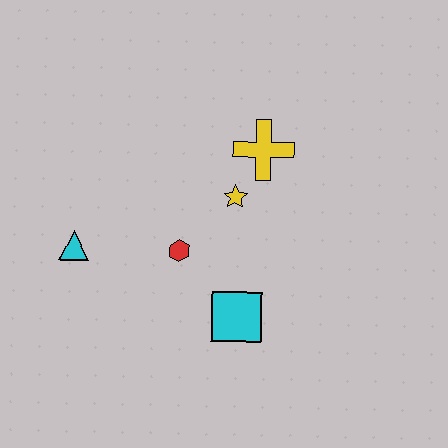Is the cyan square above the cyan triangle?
No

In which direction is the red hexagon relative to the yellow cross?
The red hexagon is below the yellow cross.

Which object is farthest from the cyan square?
The cyan triangle is farthest from the cyan square.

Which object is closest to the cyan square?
The red hexagon is closest to the cyan square.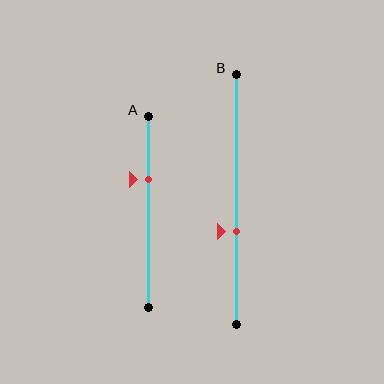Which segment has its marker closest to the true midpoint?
Segment B has its marker closest to the true midpoint.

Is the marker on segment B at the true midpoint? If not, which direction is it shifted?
No, the marker on segment B is shifted downward by about 13% of the segment length.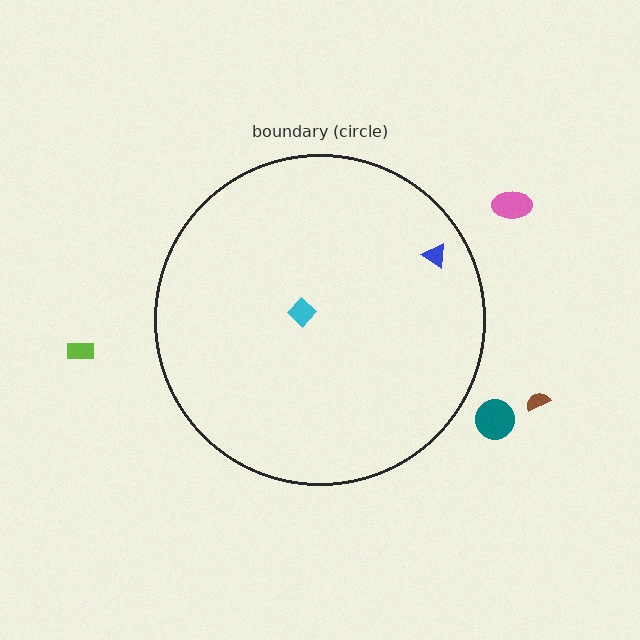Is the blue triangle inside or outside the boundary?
Inside.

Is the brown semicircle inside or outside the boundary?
Outside.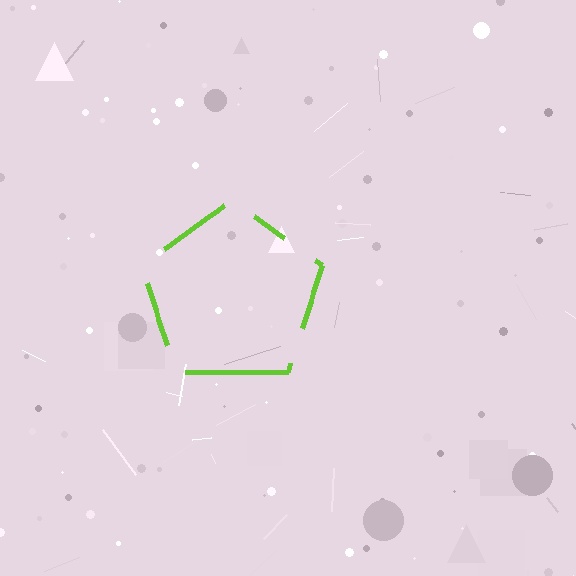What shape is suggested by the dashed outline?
The dashed outline suggests a pentagon.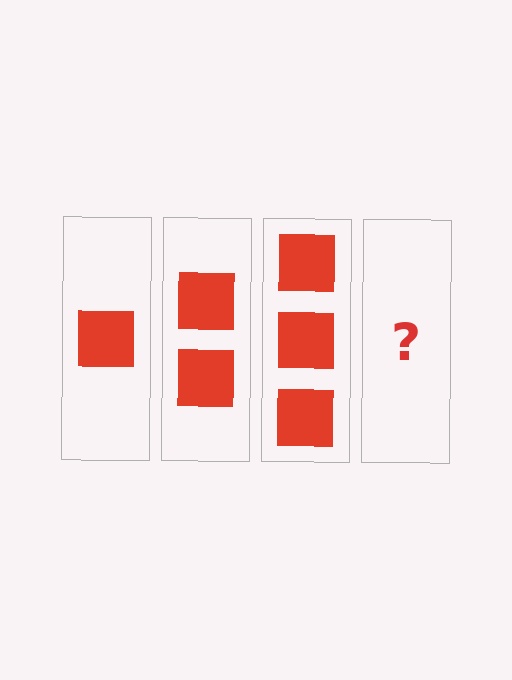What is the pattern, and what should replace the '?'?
The pattern is that each step adds one more square. The '?' should be 4 squares.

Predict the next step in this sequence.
The next step is 4 squares.